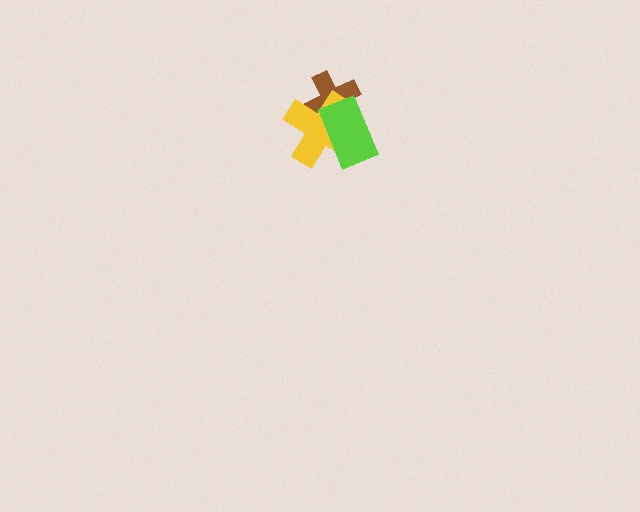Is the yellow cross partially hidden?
Yes, it is partially covered by another shape.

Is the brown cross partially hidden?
Yes, it is partially covered by another shape.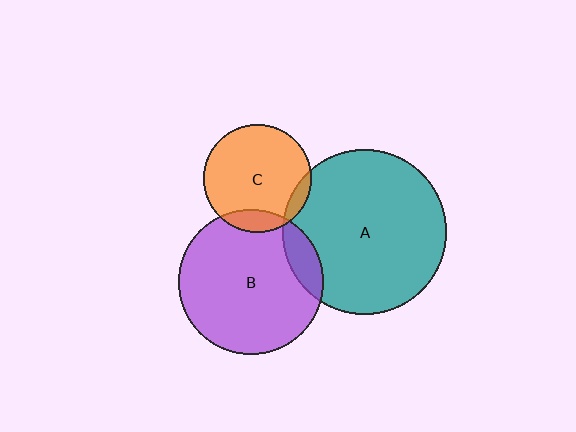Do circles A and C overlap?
Yes.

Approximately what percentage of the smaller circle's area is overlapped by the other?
Approximately 10%.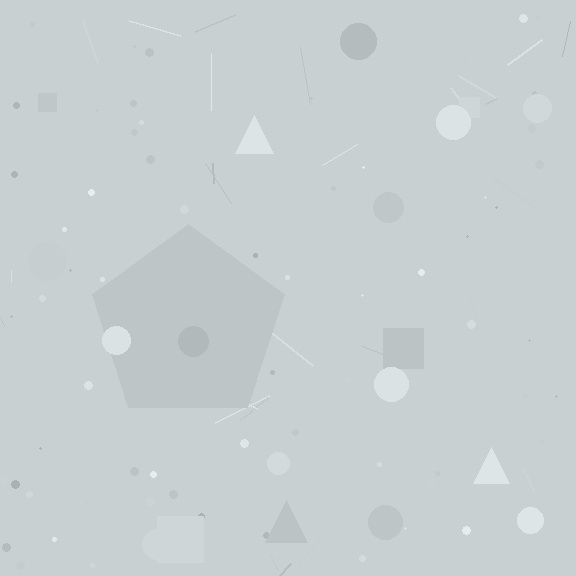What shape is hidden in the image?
A pentagon is hidden in the image.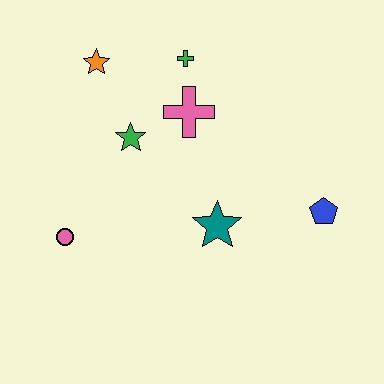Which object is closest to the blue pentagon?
The teal star is closest to the blue pentagon.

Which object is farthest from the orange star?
The blue pentagon is farthest from the orange star.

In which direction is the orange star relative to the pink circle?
The orange star is above the pink circle.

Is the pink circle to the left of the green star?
Yes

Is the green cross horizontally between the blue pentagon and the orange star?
Yes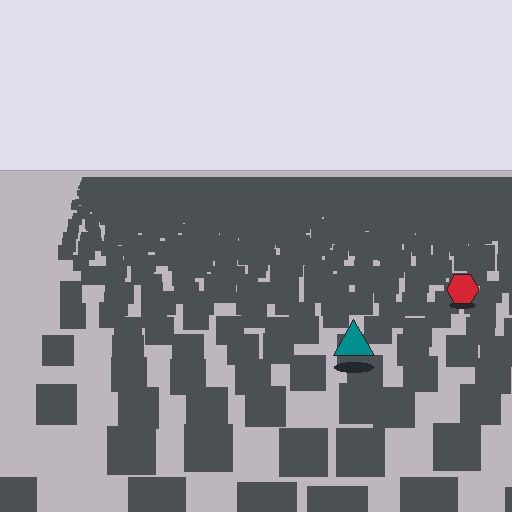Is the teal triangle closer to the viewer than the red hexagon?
Yes. The teal triangle is closer — you can tell from the texture gradient: the ground texture is coarser near it.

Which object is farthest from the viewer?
The red hexagon is farthest from the viewer. It appears smaller and the ground texture around it is denser.